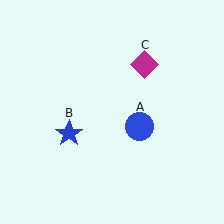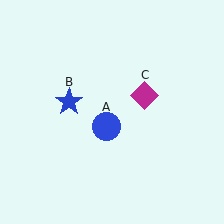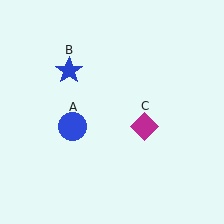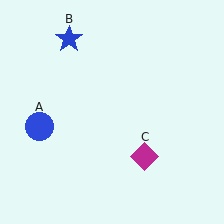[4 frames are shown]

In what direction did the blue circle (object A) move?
The blue circle (object A) moved left.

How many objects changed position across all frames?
3 objects changed position: blue circle (object A), blue star (object B), magenta diamond (object C).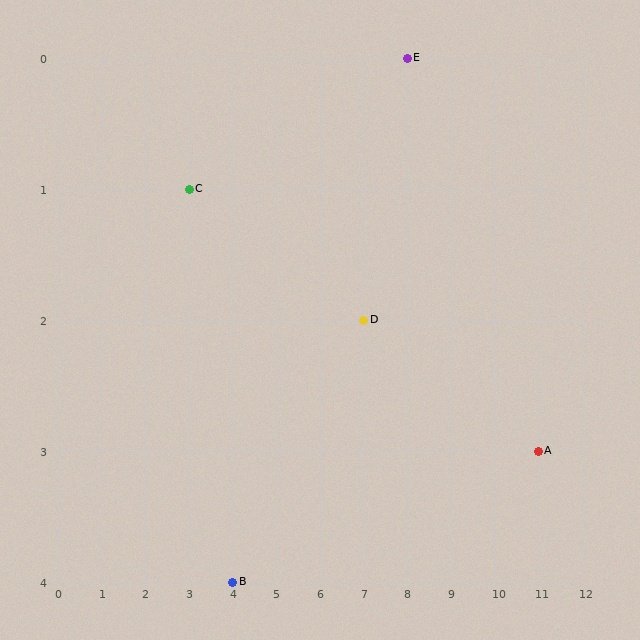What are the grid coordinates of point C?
Point C is at grid coordinates (3, 1).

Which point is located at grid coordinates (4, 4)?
Point B is at (4, 4).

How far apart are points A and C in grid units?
Points A and C are 8 columns and 2 rows apart (about 8.2 grid units diagonally).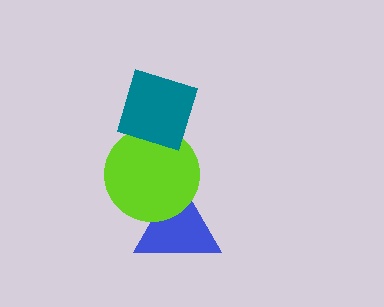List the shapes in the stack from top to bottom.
From top to bottom: the teal diamond, the lime circle, the blue triangle.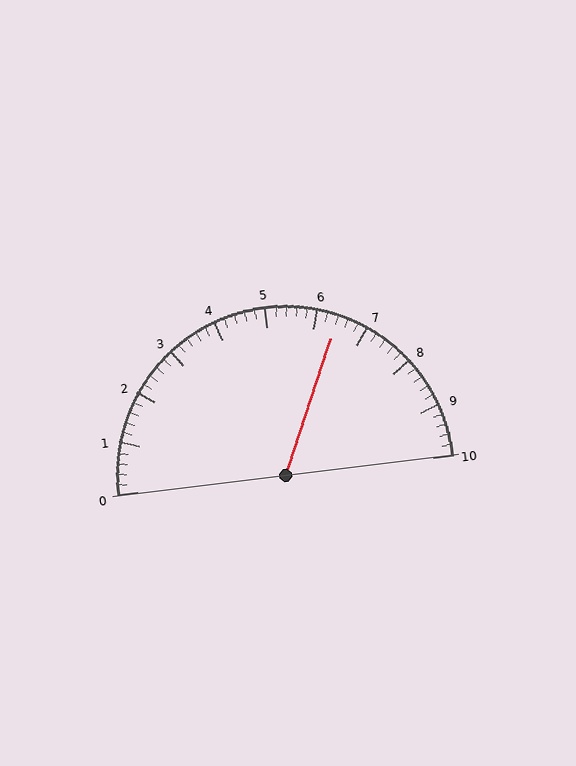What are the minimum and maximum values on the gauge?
The gauge ranges from 0 to 10.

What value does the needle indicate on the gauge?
The needle indicates approximately 6.4.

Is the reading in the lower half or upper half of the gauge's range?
The reading is in the upper half of the range (0 to 10).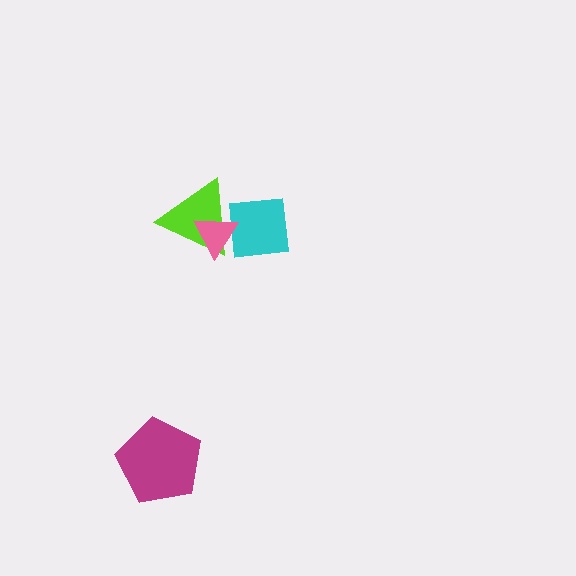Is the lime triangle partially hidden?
Yes, it is partially covered by another shape.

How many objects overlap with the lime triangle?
2 objects overlap with the lime triangle.